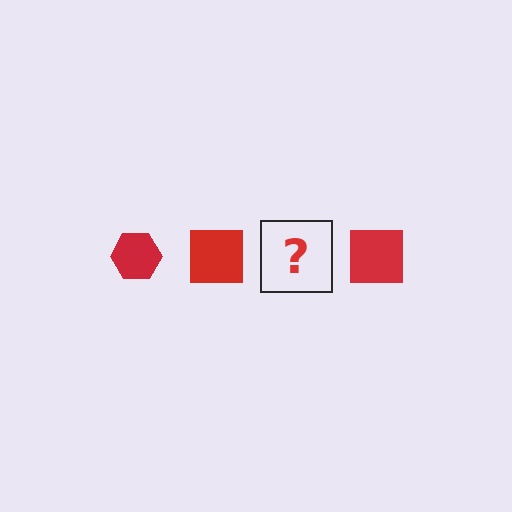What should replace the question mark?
The question mark should be replaced with a red hexagon.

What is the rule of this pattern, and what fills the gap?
The rule is that the pattern cycles through hexagon, square shapes in red. The gap should be filled with a red hexagon.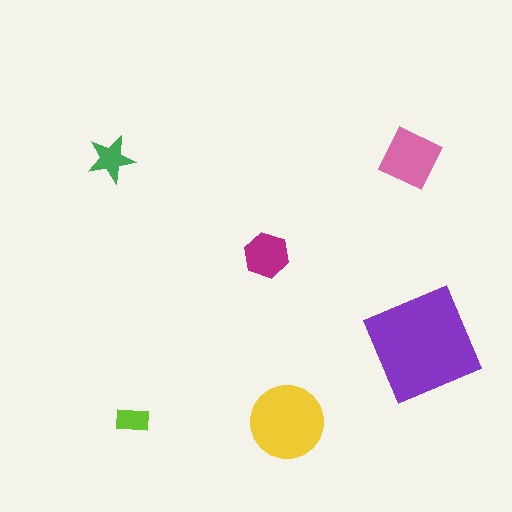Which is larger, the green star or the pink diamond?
The pink diamond.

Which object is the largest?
The purple square.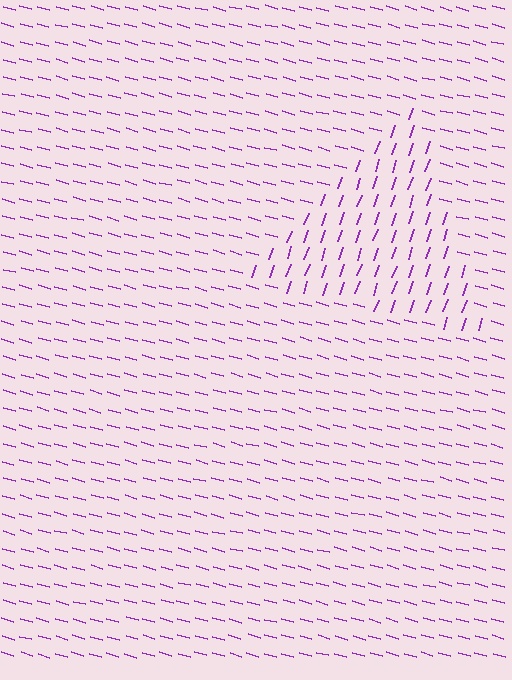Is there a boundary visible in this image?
Yes, there is a texture boundary formed by a change in line orientation.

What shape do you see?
I see a triangle.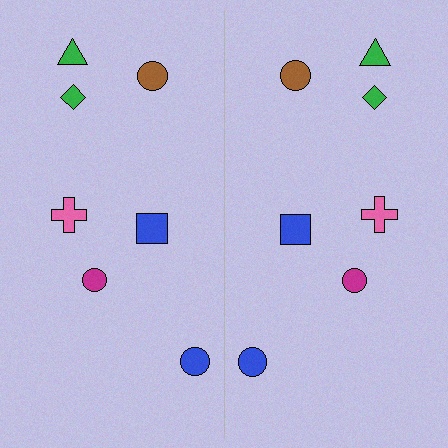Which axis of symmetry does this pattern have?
The pattern has a vertical axis of symmetry running through the center of the image.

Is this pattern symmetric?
Yes, this pattern has bilateral (reflection) symmetry.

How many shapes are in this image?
There are 14 shapes in this image.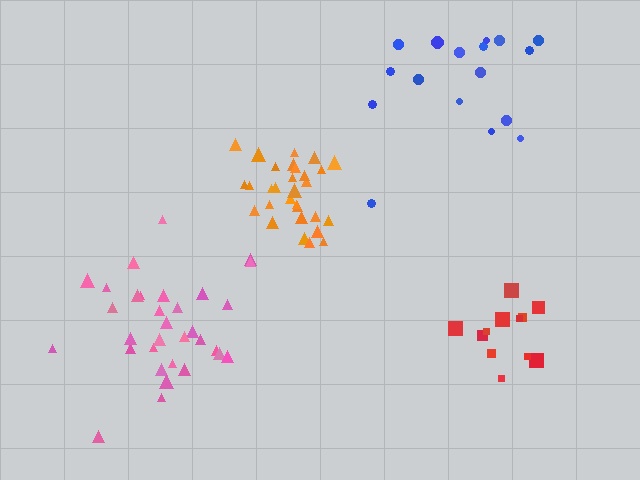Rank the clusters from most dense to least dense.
orange, red, pink, blue.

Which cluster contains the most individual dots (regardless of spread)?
Pink (33).